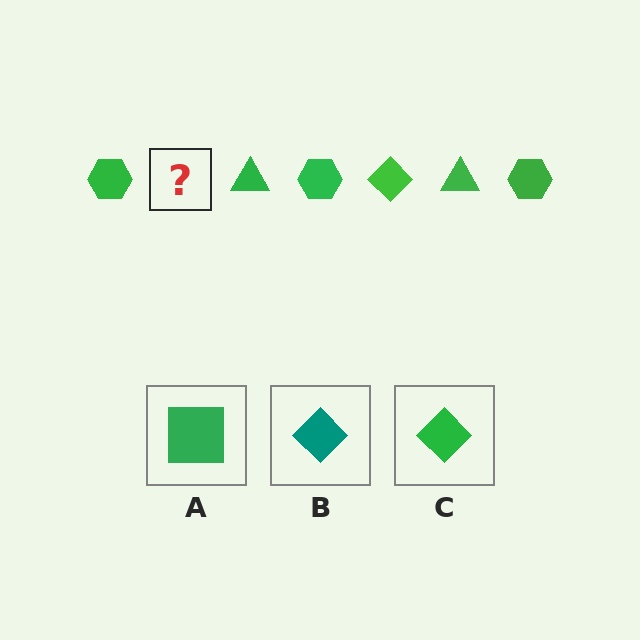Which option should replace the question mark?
Option C.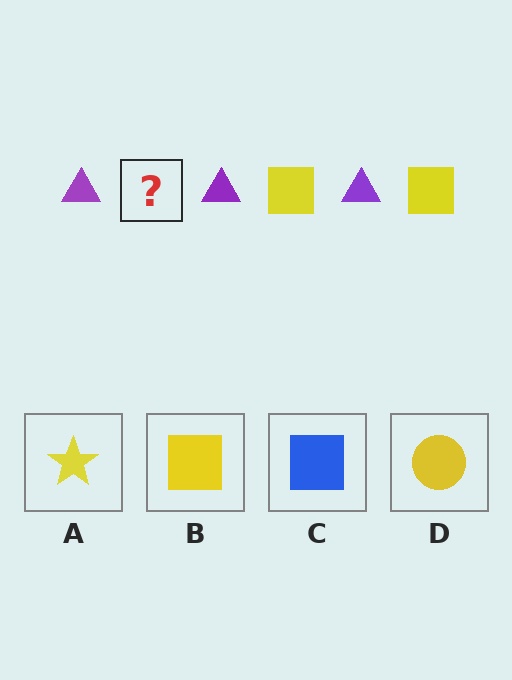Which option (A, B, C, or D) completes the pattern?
B.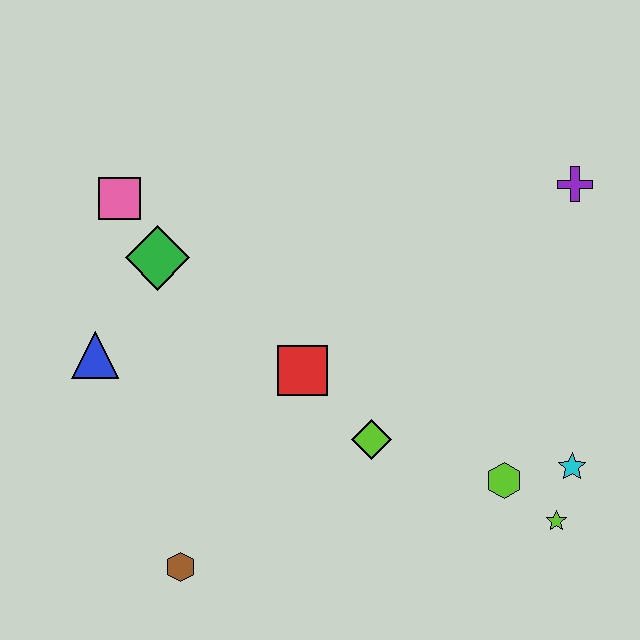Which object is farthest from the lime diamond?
The pink square is farthest from the lime diamond.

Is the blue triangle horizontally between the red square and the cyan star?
No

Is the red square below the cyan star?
No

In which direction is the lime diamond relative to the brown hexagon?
The lime diamond is to the right of the brown hexagon.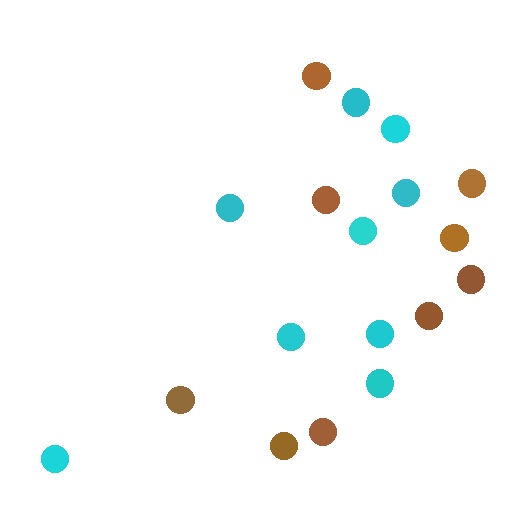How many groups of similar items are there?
There are 2 groups: one group of cyan circles (9) and one group of brown circles (9).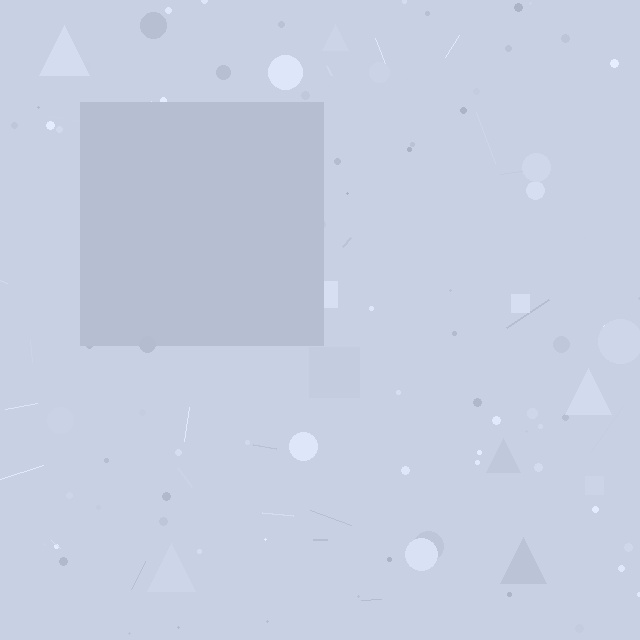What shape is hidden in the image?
A square is hidden in the image.